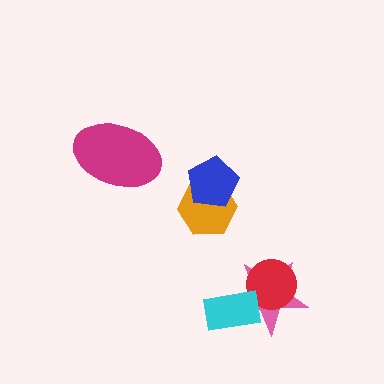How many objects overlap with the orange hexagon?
1 object overlaps with the orange hexagon.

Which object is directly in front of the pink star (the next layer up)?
The red circle is directly in front of the pink star.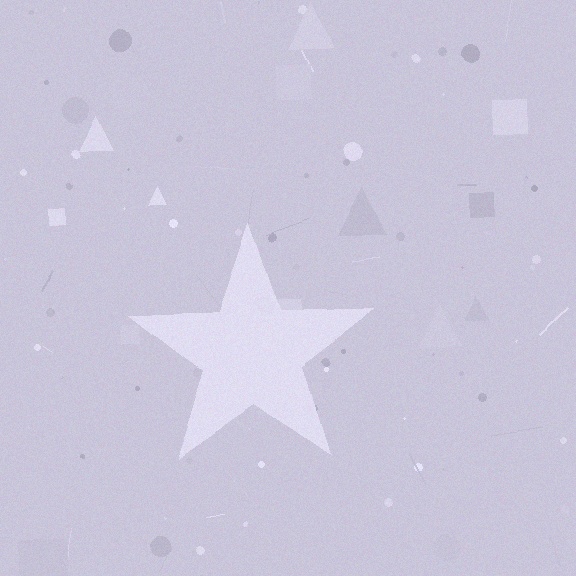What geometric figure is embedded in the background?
A star is embedded in the background.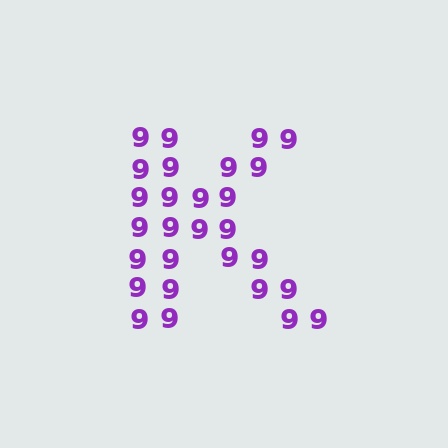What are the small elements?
The small elements are digit 9's.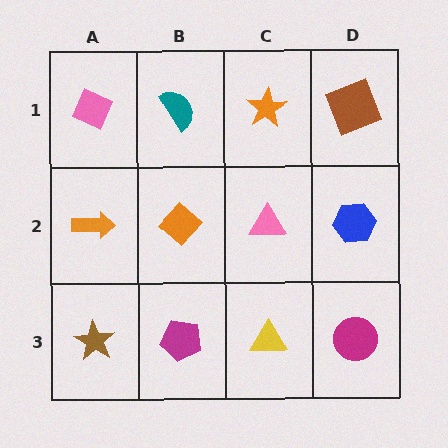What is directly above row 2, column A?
A pink diamond.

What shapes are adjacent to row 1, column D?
A blue hexagon (row 2, column D), an orange star (row 1, column C).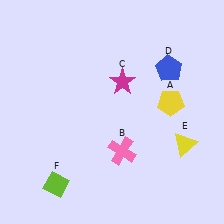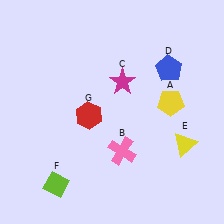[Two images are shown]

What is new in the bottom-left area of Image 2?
A red hexagon (G) was added in the bottom-left area of Image 2.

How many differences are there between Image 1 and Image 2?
There is 1 difference between the two images.